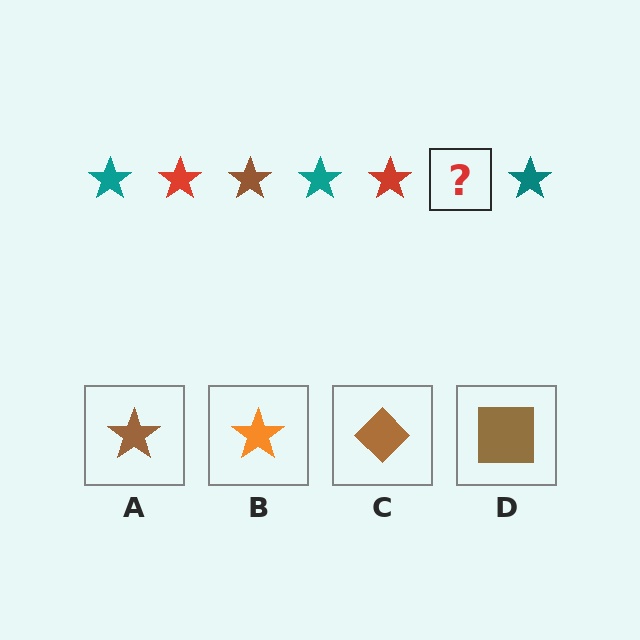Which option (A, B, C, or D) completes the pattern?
A.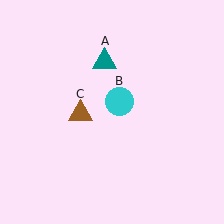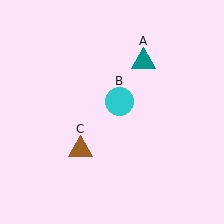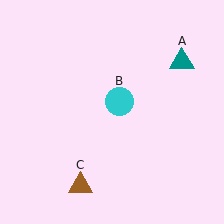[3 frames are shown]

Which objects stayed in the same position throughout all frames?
Cyan circle (object B) remained stationary.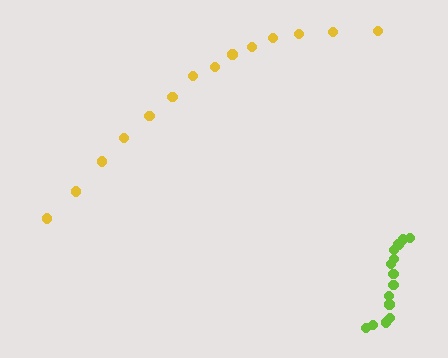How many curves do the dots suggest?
There are 2 distinct paths.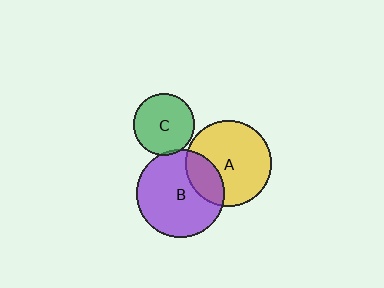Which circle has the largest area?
Circle B (purple).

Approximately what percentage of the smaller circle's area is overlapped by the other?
Approximately 25%.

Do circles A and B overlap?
Yes.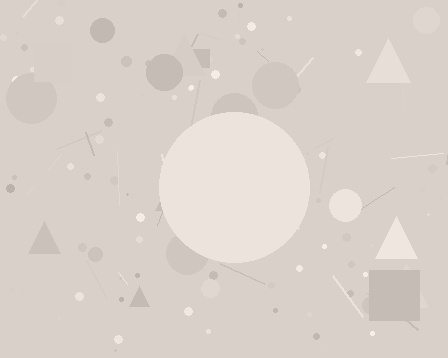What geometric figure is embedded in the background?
A circle is embedded in the background.